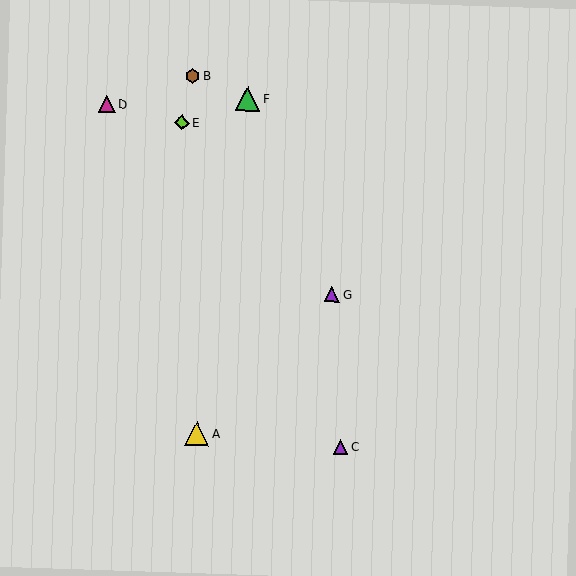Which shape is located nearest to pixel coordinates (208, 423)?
The yellow triangle (labeled A) at (197, 433) is nearest to that location.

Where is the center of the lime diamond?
The center of the lime diamond is at (182, 123).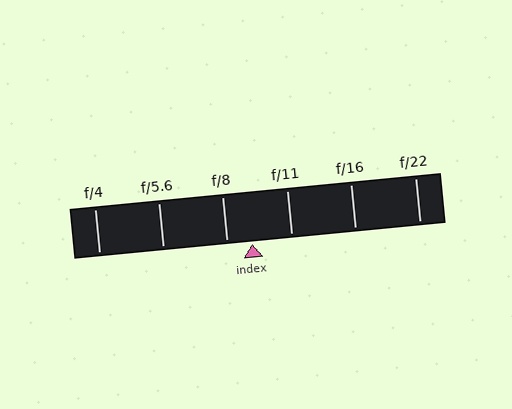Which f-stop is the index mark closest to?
The index mark is closest to f/8.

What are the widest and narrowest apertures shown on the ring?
The widest aperture shown is f/4 and the narrowest is f/22.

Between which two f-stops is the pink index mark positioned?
The index mark is between f/8 and f/11.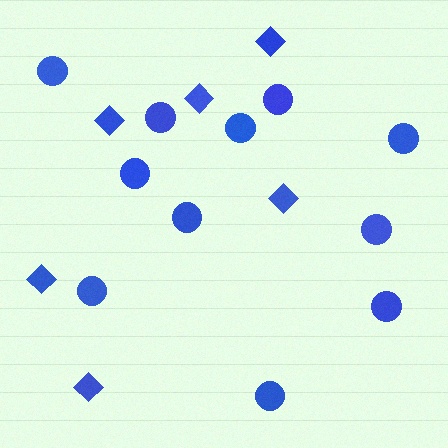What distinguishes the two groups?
There are 2 groups: one group of circles (11) and one group of diamonds (6).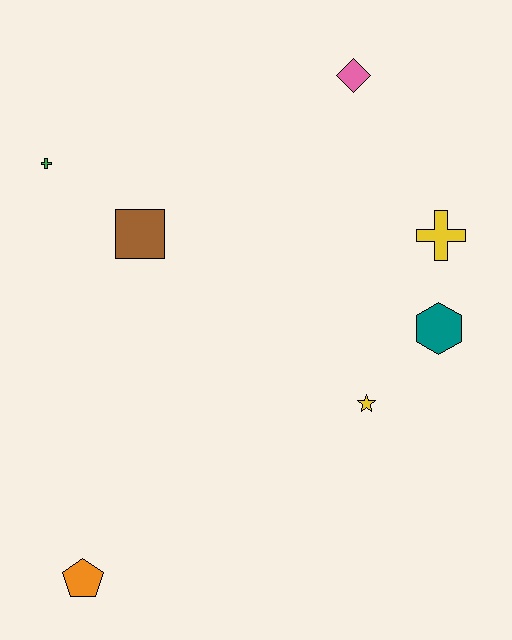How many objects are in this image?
There are 7 objects.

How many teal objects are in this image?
There is 1 teal object.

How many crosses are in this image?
There are 2 crosses.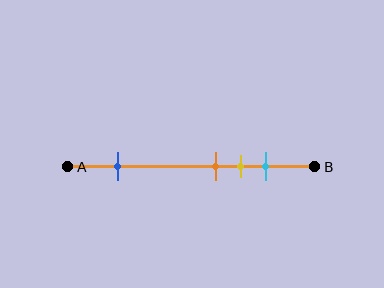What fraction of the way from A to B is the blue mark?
The blue mark is approximately 20% (0.2) of the way from A to B.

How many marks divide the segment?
There are 4 marks dividing the segment.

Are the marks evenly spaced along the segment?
No, the marks are not evenly spaced.